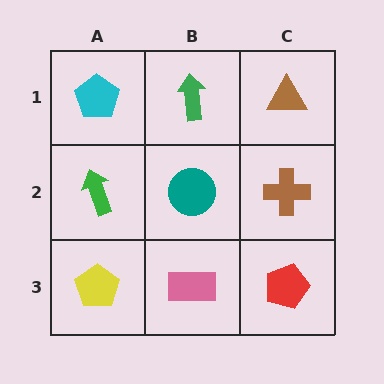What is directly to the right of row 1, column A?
A green arrow.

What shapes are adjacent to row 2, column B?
A green arrow (row 1, column B), a pink rectangle (row 3, column B), a green arrow (row 2, column A), a brown cross (row 2, column C).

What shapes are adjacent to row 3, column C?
A brown cross (row 2, column C), a pink rectangle (row 3, column B).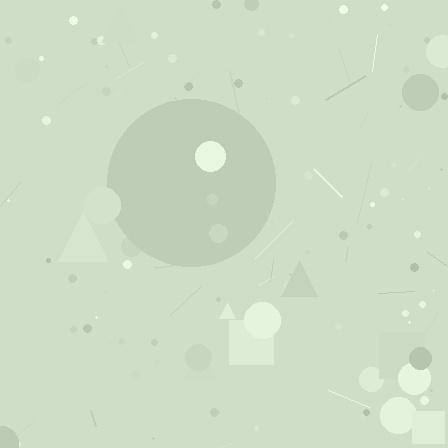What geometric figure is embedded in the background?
A circle is embedded in the background.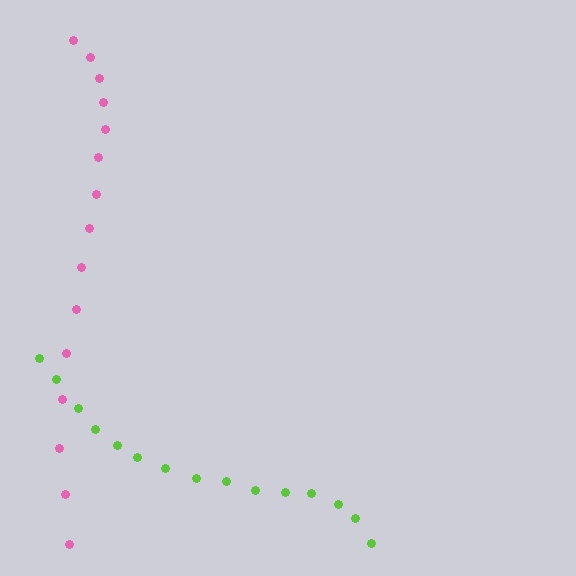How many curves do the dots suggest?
There are 2 distinct paths.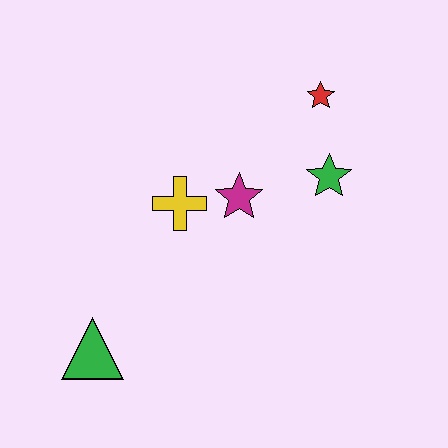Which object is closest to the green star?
The red star is closest to the green star.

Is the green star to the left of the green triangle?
No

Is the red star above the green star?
Yes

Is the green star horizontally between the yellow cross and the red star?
No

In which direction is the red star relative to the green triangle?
The red star is above the green triangle.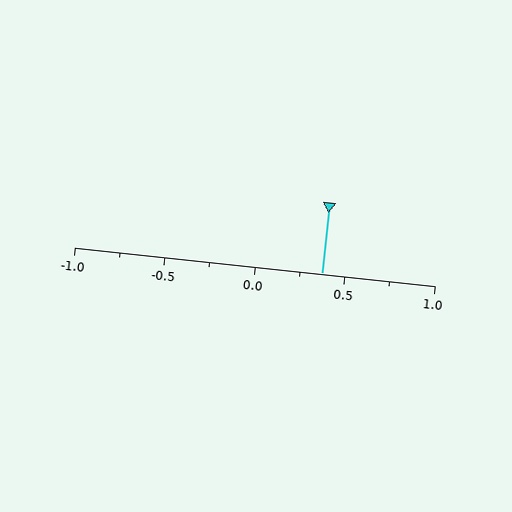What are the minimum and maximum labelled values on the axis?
The axis runs from -1.0 to 1.0.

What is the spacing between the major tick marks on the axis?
The major ticks are spaced 0.5 apart.